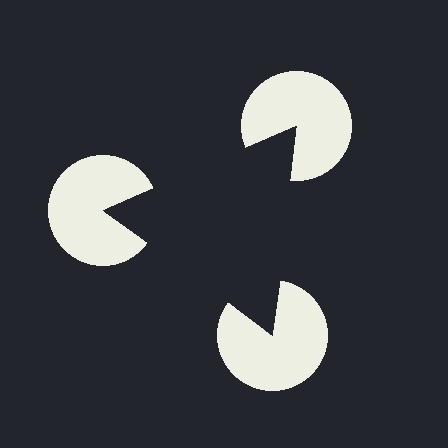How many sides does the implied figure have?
3 sides.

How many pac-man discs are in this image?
There are 3 — one at each vertex of the illusory triangle.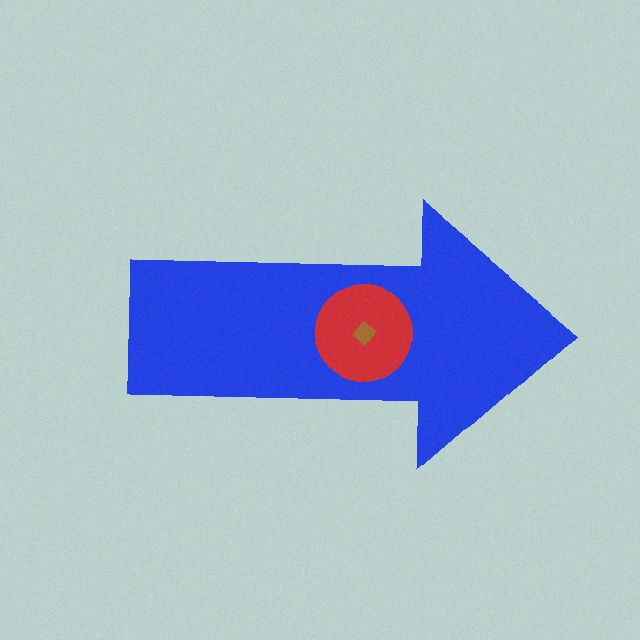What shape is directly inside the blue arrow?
The red circle.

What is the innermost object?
The brown diamond.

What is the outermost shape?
The blue arrow.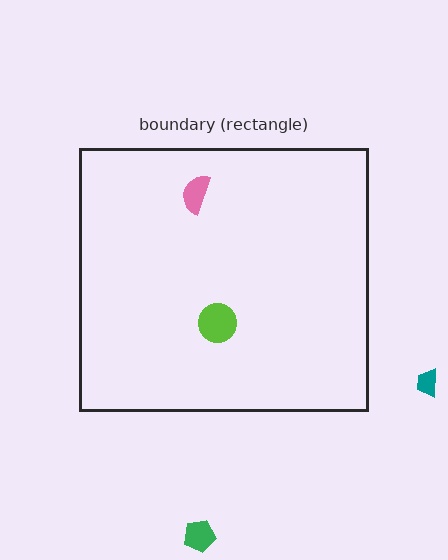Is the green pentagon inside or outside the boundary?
Outside.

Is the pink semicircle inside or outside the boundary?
Inside.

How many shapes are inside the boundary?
2 inside, 2 outside.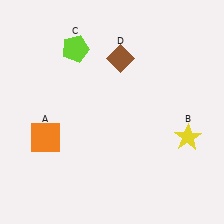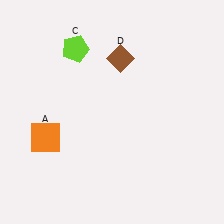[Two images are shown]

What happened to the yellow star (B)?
The yellow star (B) was removed in Image 2. It was in the bottom-right area of Image 1.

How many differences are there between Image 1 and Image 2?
There is 1 difference between the two images.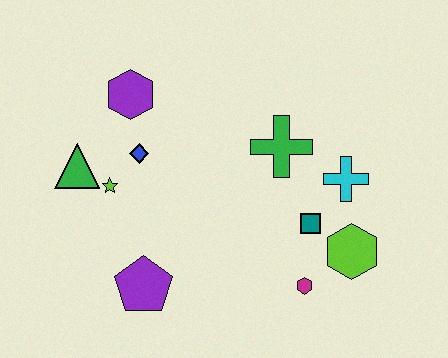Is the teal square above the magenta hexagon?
Yes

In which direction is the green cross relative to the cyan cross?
The green cross is to the left of the cyan cross.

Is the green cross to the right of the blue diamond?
Yes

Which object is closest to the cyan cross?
The teal square is closest to the cyan cross.